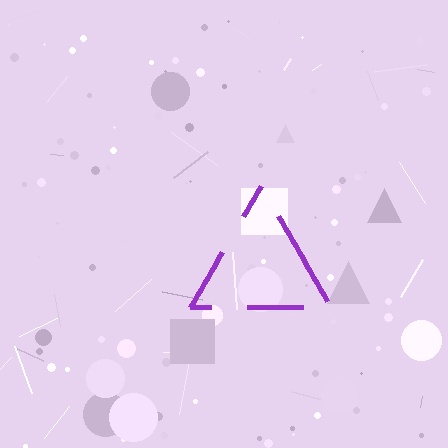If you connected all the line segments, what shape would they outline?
They would outline a triangle.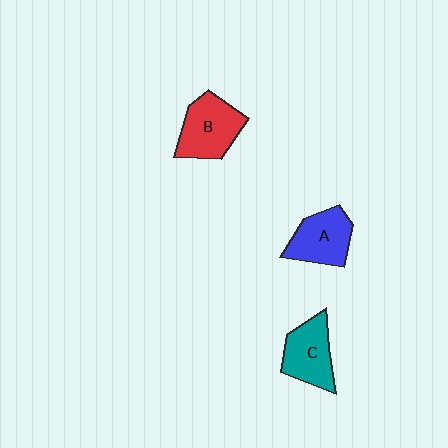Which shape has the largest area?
Shape B (red).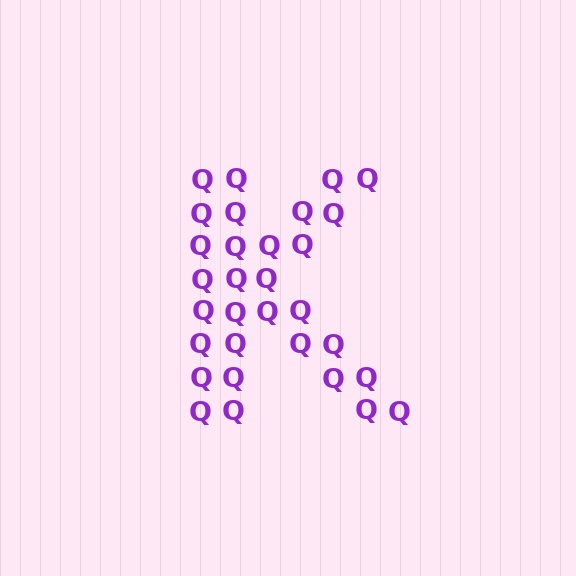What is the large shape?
The large shape is the letter K.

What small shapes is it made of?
It is made of small letter Q's.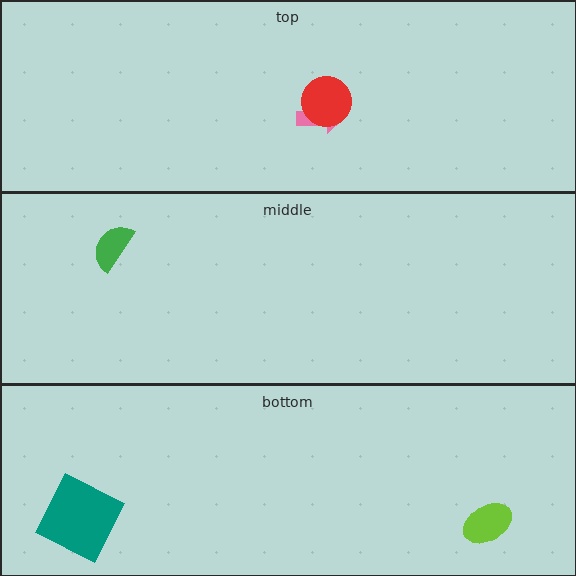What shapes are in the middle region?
The green semicircle.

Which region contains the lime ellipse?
The bottom region.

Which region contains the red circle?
The top region.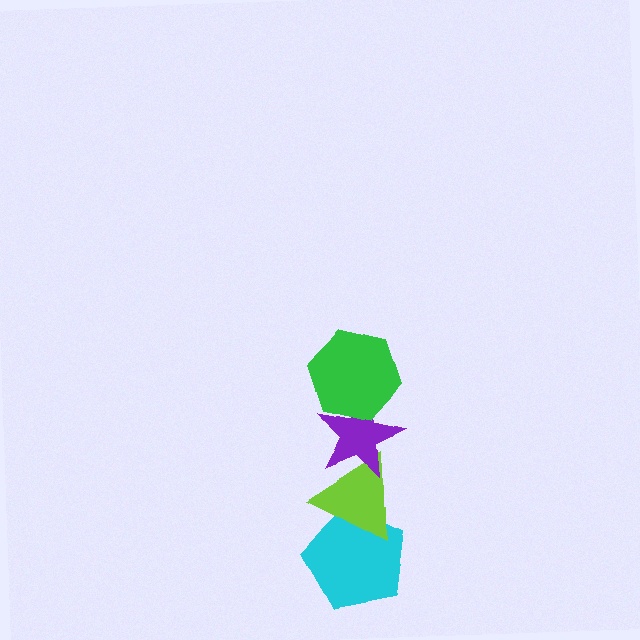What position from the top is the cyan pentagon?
The cyan pentagon is 4th from the top.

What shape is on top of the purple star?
The green hexagon is on top of the purple star.